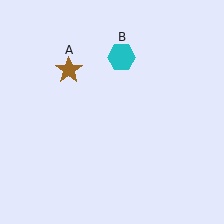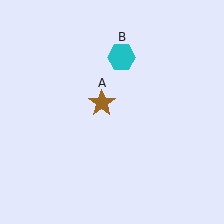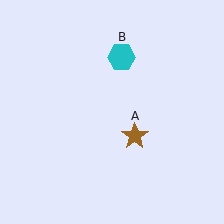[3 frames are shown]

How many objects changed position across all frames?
1 object changed position: brown star (object A).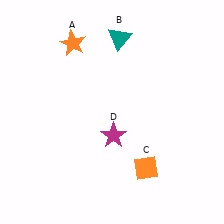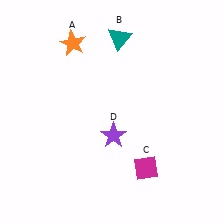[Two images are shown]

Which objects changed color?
C changed from orange to magenta. D changed from magenta to purple.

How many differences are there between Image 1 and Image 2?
There are 2 differences between the two images.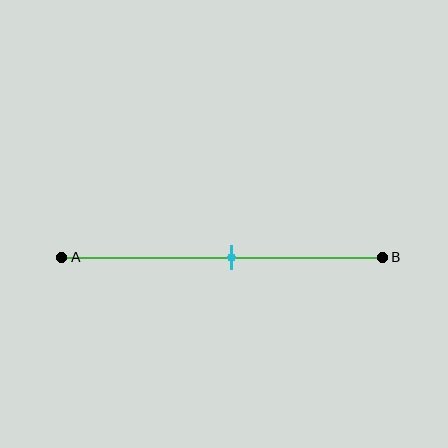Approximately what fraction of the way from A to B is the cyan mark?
The cyan mark is approximately 55% of the way from A to B.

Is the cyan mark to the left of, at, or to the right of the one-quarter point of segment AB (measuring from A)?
The cyan mark is to the right of the one-quarter point of segment AB.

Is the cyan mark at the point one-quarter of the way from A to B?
No, the mark is at about 55% from A, not at the 25% one-quarter point.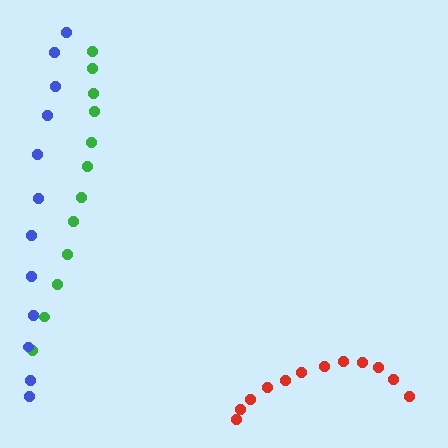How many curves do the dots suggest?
There are 3 distinct paths.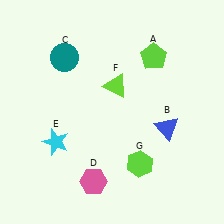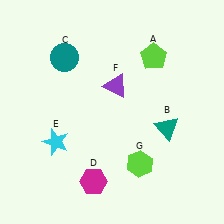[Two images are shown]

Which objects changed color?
B changed from blue to teal. D changed from pink to magenta. F changed from lime to purple.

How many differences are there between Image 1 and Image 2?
There are 3 differences between the two images.